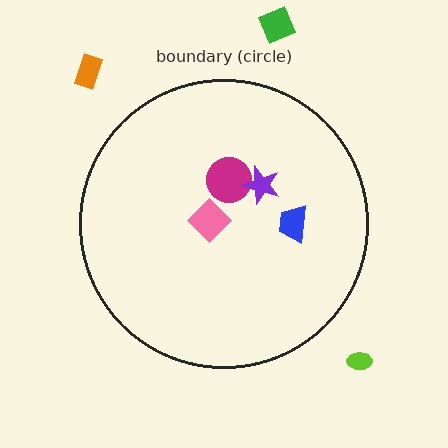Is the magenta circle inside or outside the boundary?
Inside.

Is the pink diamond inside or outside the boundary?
Inside.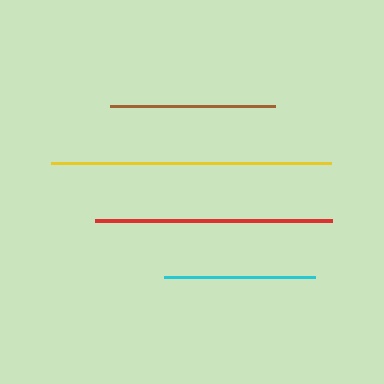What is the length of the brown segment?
The brown segment is approximately 164 pixels long.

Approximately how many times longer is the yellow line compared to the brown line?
The yellow line is approximately 1.7 times the length of the brown line.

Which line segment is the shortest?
The cyan line is the shortest at approximately 152 pixels.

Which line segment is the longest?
The yellow line is the longest at approximately 280 pixels.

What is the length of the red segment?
The red segment is approximately 237 pixels long.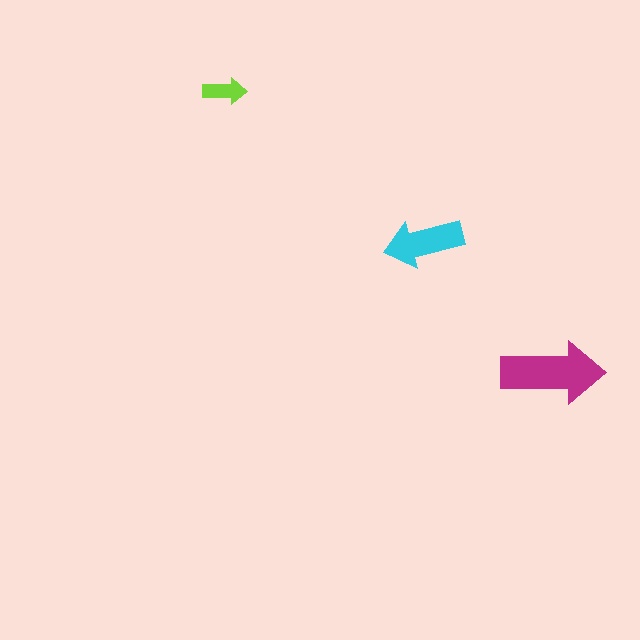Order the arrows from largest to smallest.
the magenta one, the cyan one, the lime one.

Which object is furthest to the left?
The lime arrow is leftmost.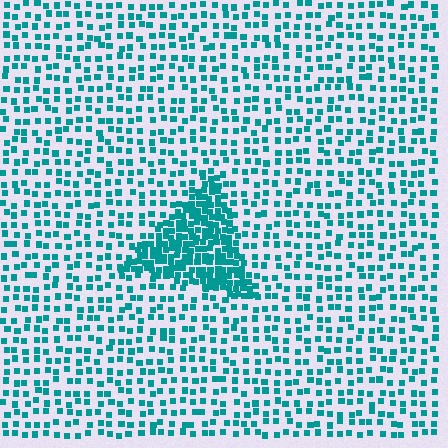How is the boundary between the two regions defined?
The boundary is defined by a change in element density (approximately 2.6x ratio). All elements are the same color, size, and shape.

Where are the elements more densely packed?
The elements are more densely packed inside the triangle boundary.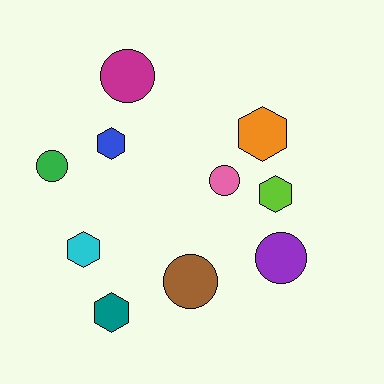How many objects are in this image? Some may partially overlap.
There are 10 objects.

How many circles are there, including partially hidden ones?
There are 5 circles.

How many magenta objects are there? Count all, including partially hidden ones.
There is 1 magenta object.